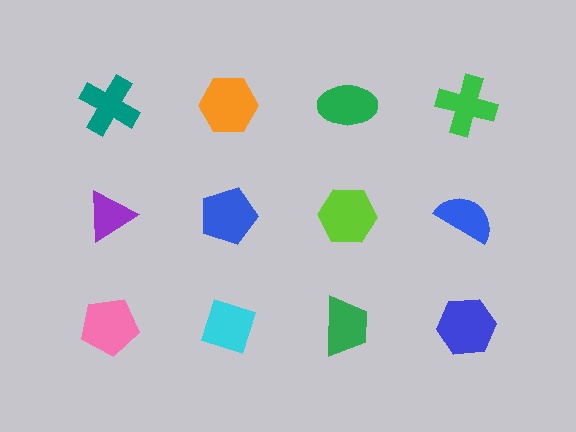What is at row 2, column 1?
A purple triangle.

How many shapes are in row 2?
4 shapes.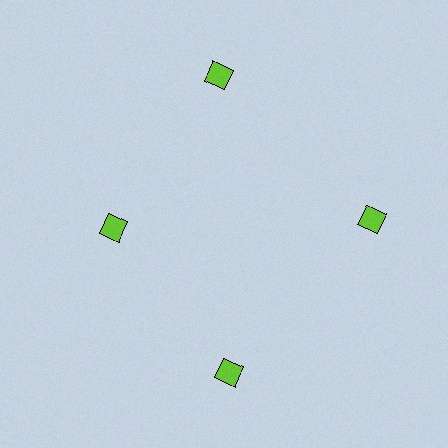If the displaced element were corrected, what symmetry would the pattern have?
It would have 4-fold rotational symmetry — the pattern would map onto itself every 90 degrees.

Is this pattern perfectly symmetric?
No. The 4 lime diamonds are arranged in a ring, but one element near the 9 o'clock position is pulled inward toward the center, breaking the 4-fold rotational symmetry.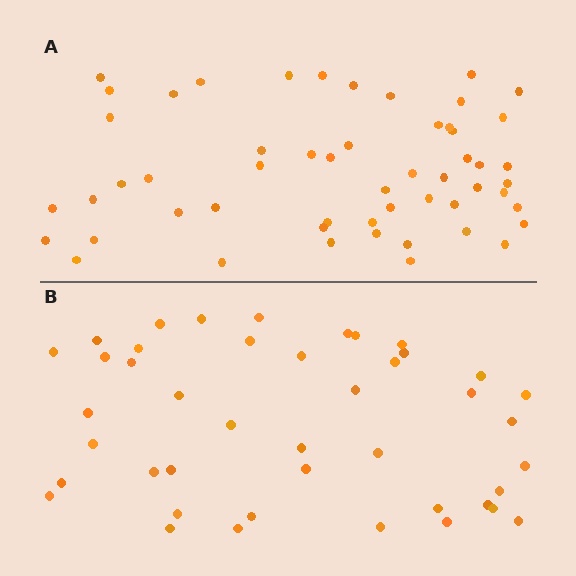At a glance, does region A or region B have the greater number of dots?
Region A (the top region) has more dots.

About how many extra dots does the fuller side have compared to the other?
Region A has roughly 12 or so more dots than region B.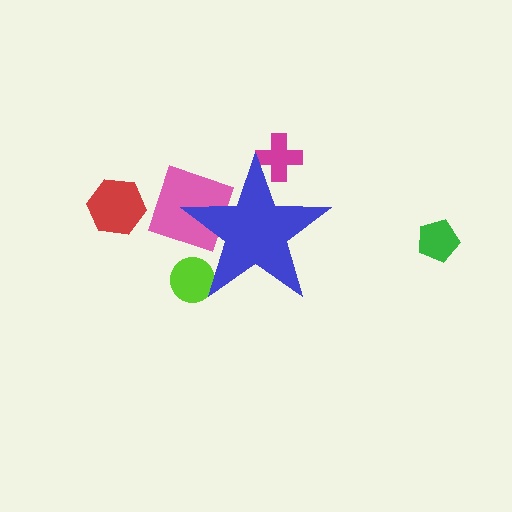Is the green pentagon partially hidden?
No, the green pentagon is fully visible.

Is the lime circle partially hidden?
Yes, the lime circle is partially hidden behind the blue star.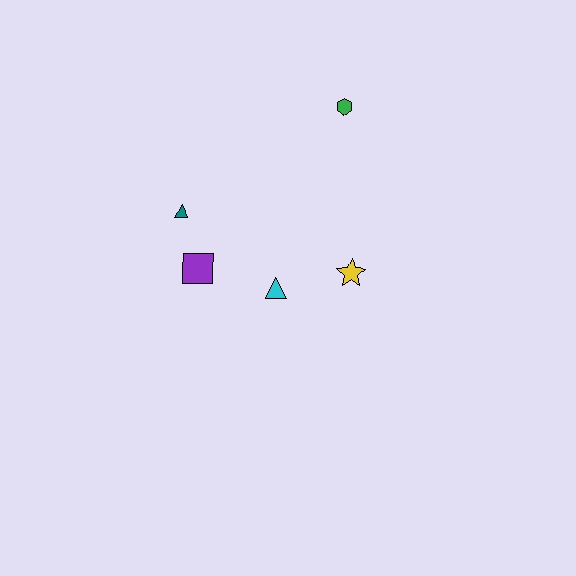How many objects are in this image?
There are 5 objects.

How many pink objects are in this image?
There are no pink objects.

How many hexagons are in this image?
There is 1 hexagon.